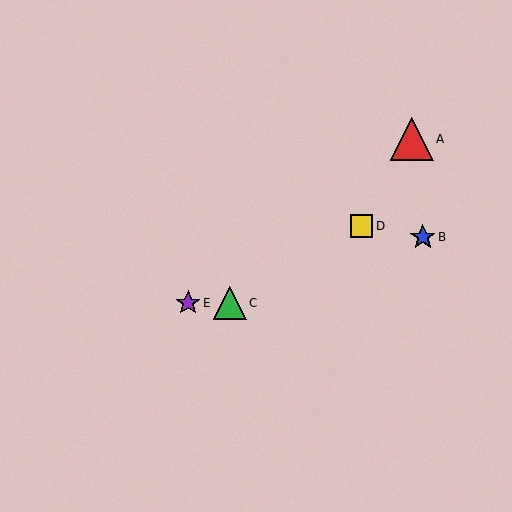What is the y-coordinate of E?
Object E is at y≈303.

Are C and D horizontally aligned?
No, C is at y≈303 and D is at y≈226.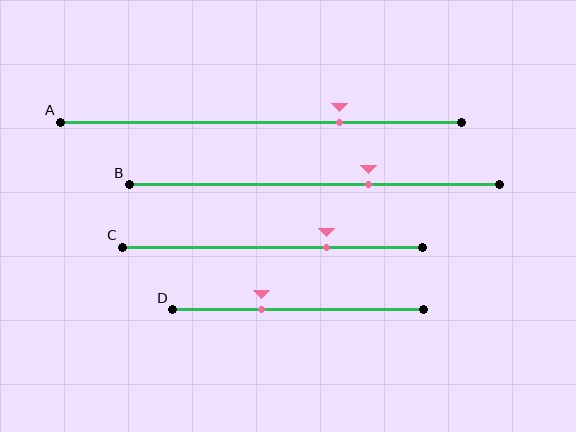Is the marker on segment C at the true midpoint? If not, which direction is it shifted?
No, the marker on segment C is shifted to the right by about 18% of the segment length.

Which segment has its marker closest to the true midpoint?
Segment B has its marker closest to the true midpoint.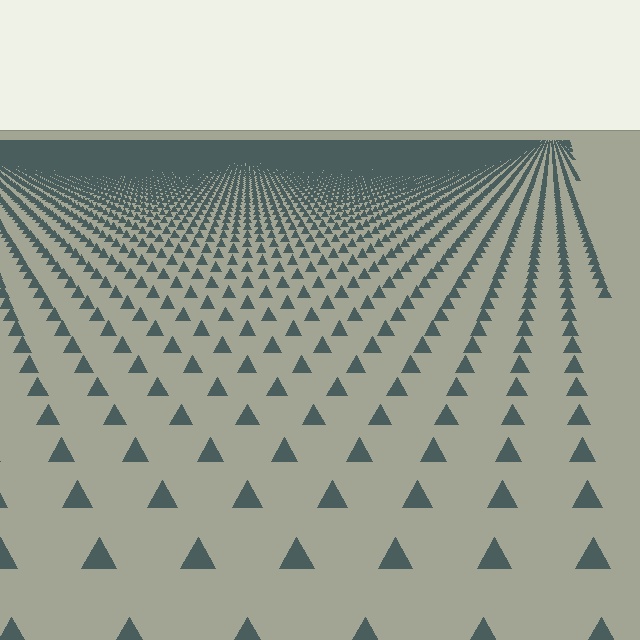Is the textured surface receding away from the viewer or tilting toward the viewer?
The surface is receding away from the viewer. Texture elements get smaller and denser toward the top.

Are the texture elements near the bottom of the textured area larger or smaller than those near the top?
Larger. Near the bottom, elements are closer to the viewer and appear at a bigger on-screen size.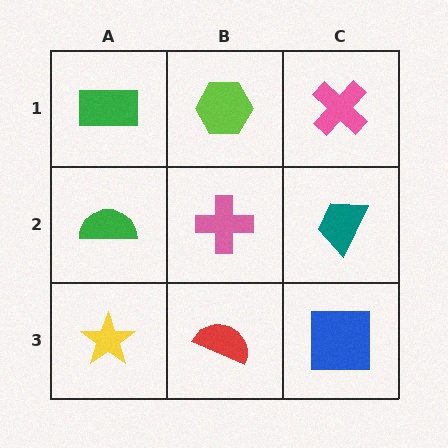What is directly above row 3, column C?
A teal trapezoid.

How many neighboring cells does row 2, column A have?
3.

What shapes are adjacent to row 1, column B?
A pink cross (row 2, column B), a green rectangle (row 1, column A), a pink cross (row 1, column C).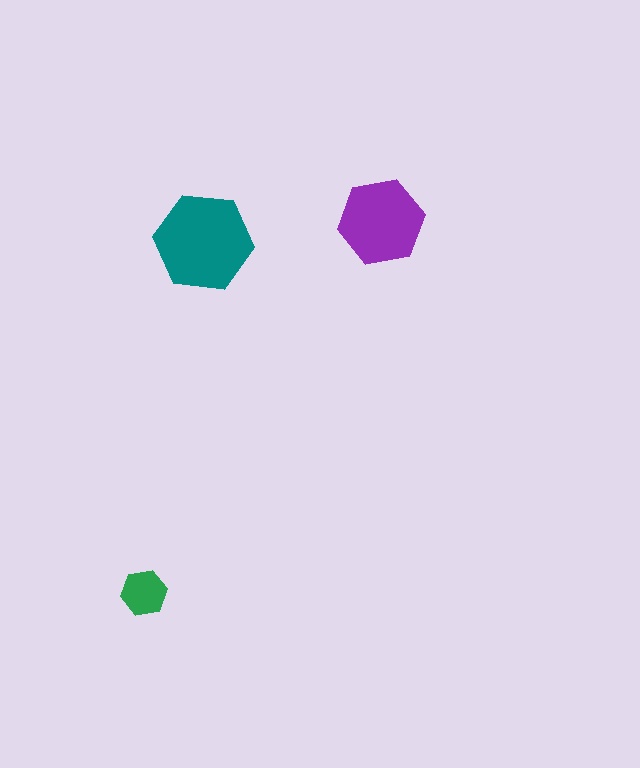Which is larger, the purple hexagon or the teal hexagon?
The teal one.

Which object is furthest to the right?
The purple hexagon is rightmost.